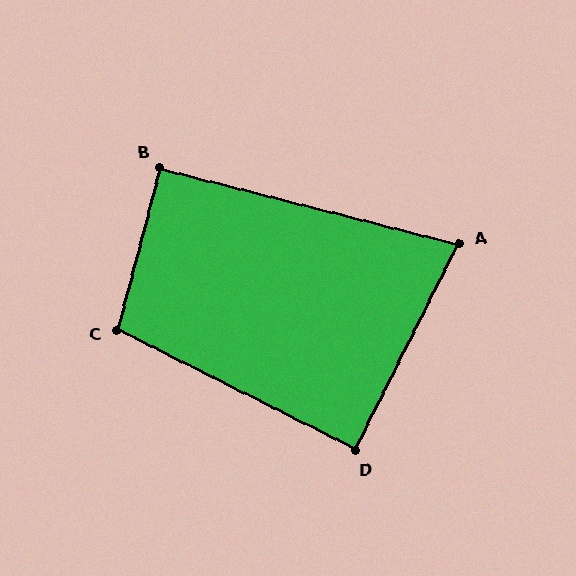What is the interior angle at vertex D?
Approximately 90 degrees (approximately right).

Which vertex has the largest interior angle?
C, at approximately 102 degrees.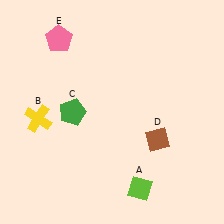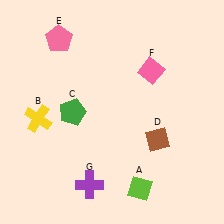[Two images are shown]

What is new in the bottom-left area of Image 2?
A purple cross (G) was added in the bottom-left area of Image 2.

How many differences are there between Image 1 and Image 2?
There are 2 differences between the two images.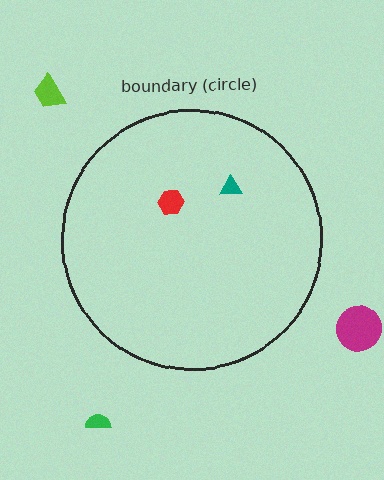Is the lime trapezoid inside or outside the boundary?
Outside.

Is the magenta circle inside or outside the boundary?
Outside.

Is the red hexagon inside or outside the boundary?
Inside.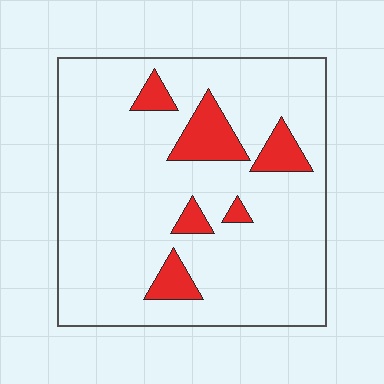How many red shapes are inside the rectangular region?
6.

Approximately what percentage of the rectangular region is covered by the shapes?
Approximately 10%.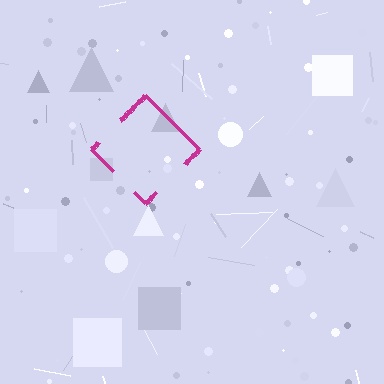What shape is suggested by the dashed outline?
The dashed outline suggests a diamond.